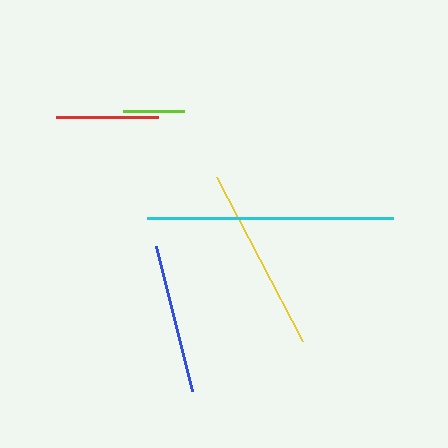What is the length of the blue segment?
The blue segment is approximately 149 pixels long.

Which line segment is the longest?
The cyan line is the longest at approximately 246 pixels.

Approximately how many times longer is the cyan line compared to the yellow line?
The cyan line is approximately 1.3 times the length of the yellow line.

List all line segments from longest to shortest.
From longest to shortest: cyan, yellow, blue, red, lime.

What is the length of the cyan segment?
The cyan segment is approximately 246 pixels long.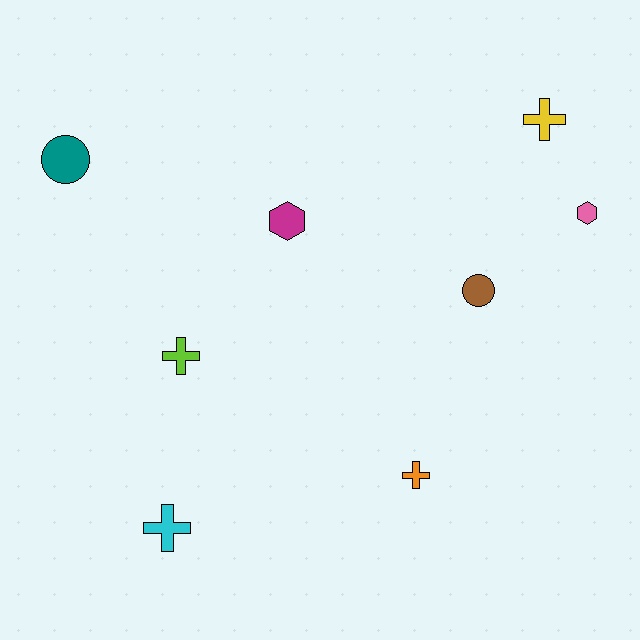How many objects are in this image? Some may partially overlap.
There are 8 objects.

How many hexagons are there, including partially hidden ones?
There are 2 hexagons.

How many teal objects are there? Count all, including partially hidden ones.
There is 1 teal object.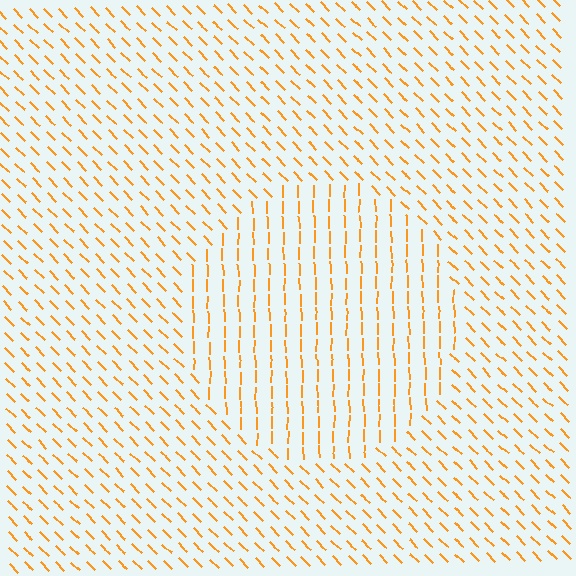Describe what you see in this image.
The image is filled with small orange line segments. A circle region in the image has lines oriented differently from the surrounding lines, creating a visible texture boundary.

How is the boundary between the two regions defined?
The boundary is defined purely by a change in line orientation (approximately 45 degrees difference). All lines are the same color and thickness.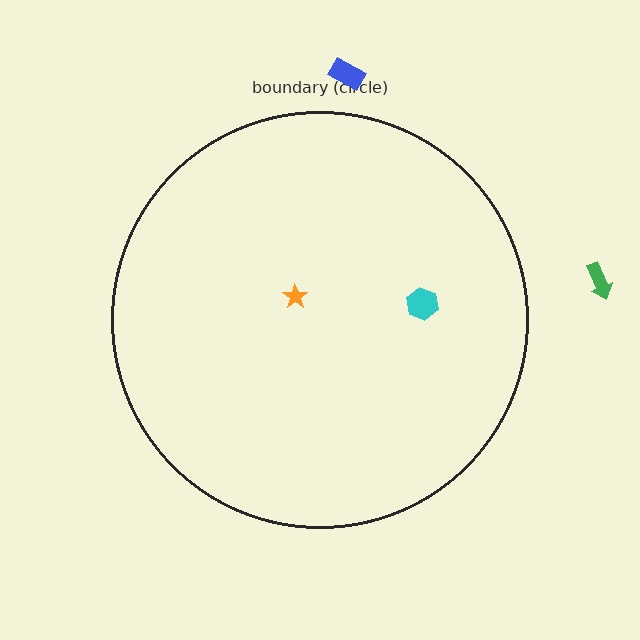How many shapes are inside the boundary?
2 inside, 2 outside.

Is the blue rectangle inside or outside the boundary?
Outside.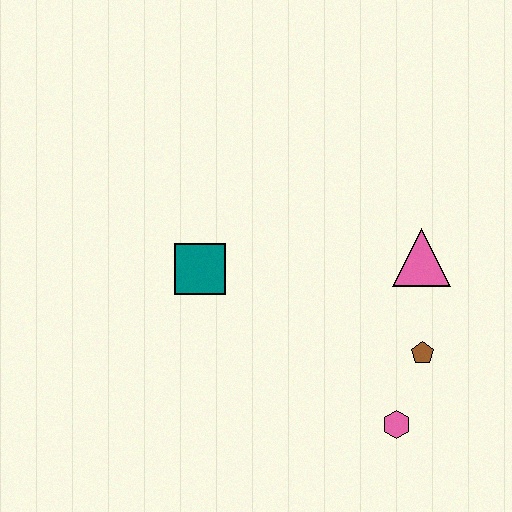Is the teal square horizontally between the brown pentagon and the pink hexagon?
No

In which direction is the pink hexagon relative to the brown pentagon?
The pink hexagon is below the brown pentagon.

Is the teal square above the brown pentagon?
Yes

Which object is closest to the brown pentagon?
The pink hexagon is closest to the brown pentagon.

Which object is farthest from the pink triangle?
The teal square is farthest from the pink triangle.